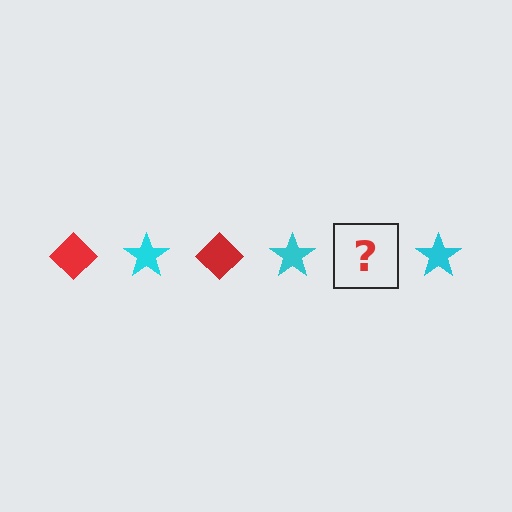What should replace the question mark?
The question mark should be replaced with a red diamond.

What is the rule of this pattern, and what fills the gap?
The rule is that the pattern alternates between red diamond and cyan star. The gap should be filled with a red diamond.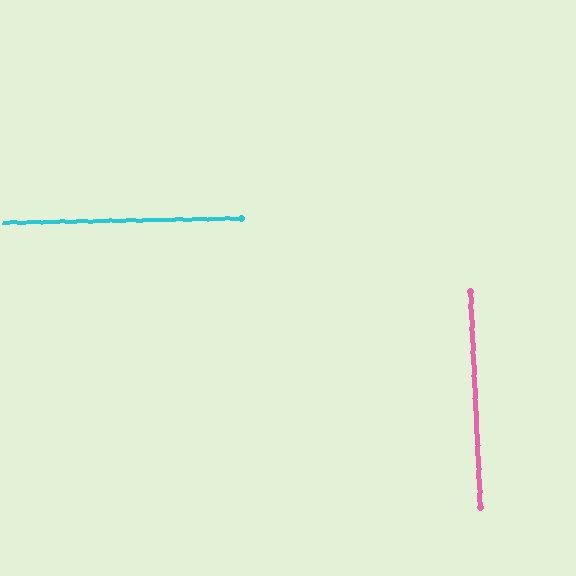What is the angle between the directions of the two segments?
Approximately 88 degrees.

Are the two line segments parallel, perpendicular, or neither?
Perpendicular — they meet at approximately 88°.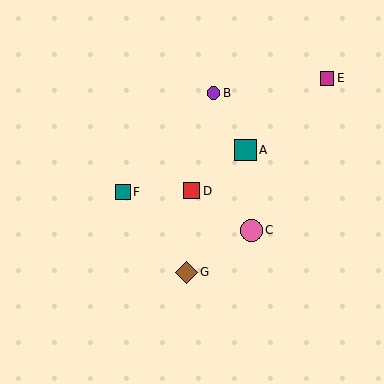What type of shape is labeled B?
Shape B is a purple circle.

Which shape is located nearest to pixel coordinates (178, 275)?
The brown diamond (labeled G) at (186, 272) is nearest to that location.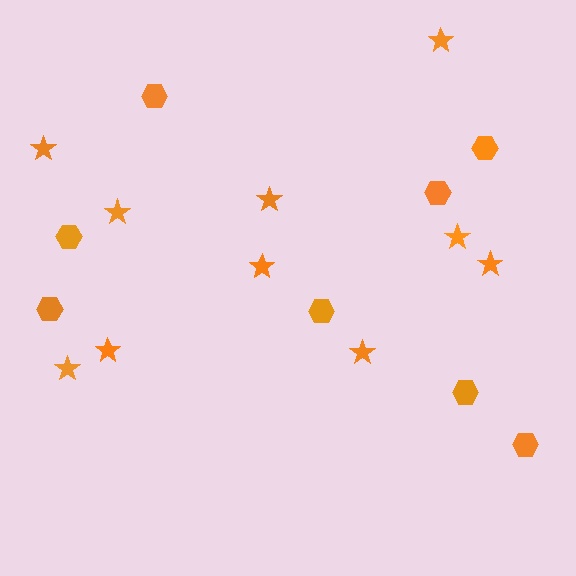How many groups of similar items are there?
There are 2 groups: one group of hexagons (8) and one group of stars (10).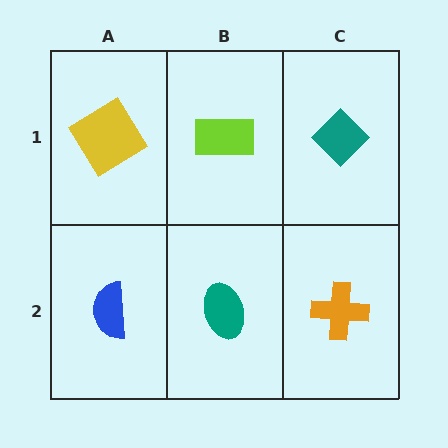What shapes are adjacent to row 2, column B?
A lime rectangle (row 1, column B), a blue semicircle (row 2, column A), an orange cross (row 2, column C).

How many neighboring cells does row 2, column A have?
2.